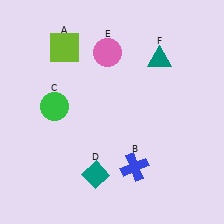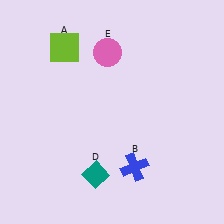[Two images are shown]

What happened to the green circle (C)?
The green circle (C) was removed in Image 2. It was in the top-left area of Image 1.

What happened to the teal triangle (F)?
The teal triangle (F) was removed in Image 2. It was in the top-right area of Image 1.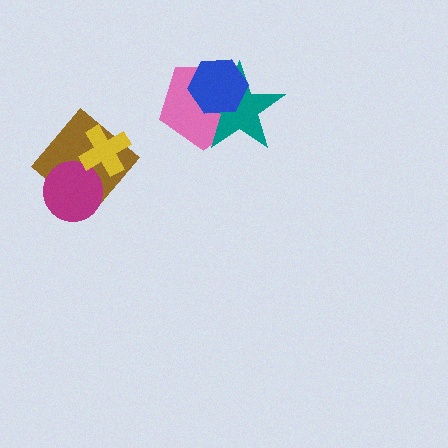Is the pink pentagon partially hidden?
Yes, it is partially covered by another shape.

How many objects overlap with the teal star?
2 objects overlap with the teal star.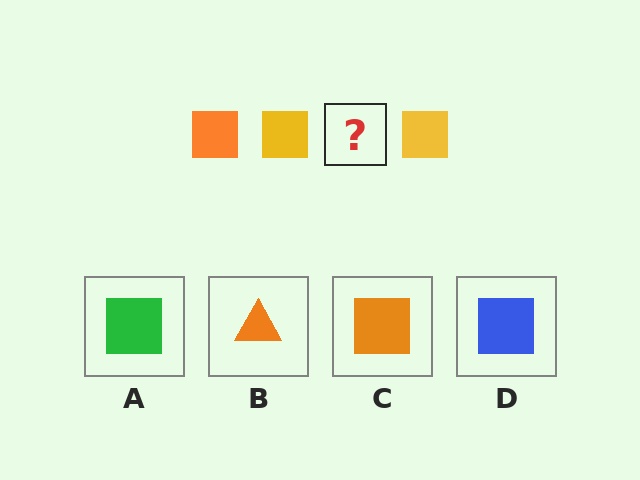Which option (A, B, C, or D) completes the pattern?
C.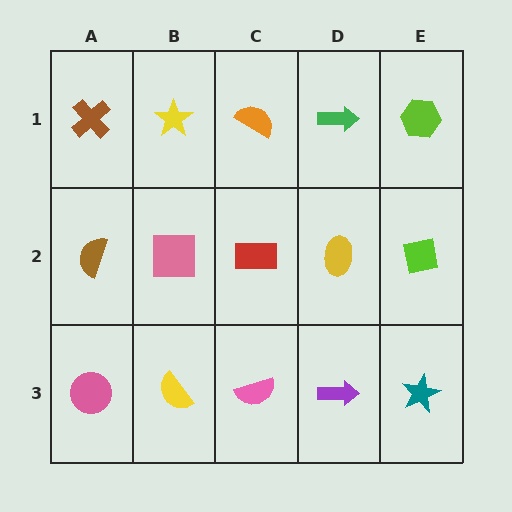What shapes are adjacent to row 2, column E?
A lime hexagon (row 1, column E), a teal star (row 3, column E), a yellow ellipse (row 2, column D).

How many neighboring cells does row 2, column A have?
3.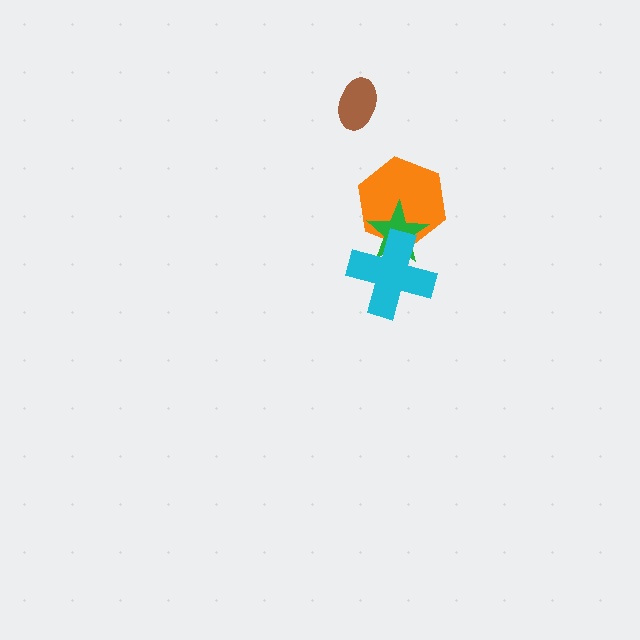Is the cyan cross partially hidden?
No, no other shape covers it.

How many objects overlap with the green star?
2 objects overlap with the green star.